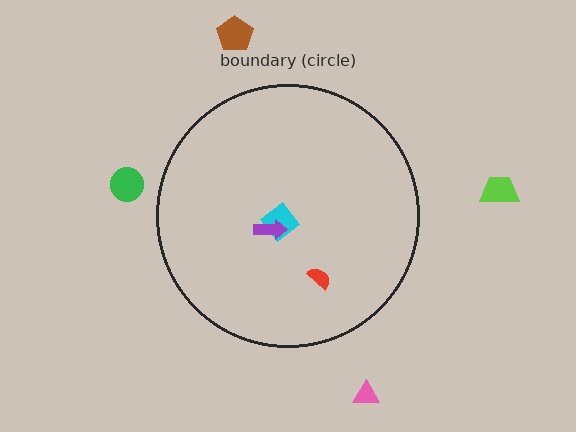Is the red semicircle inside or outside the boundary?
Inside.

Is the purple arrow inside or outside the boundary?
Inside.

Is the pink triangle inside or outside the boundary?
Outside.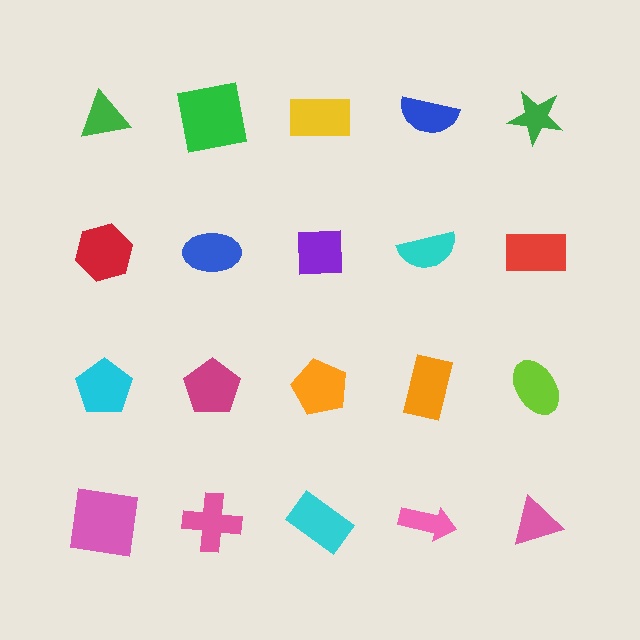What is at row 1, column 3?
A yellow rectangle.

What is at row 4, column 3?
A cyan rectangle.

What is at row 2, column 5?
A red rectangle.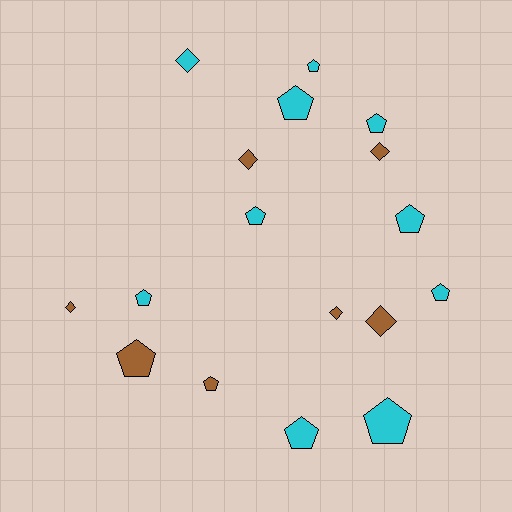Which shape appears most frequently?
Pentagon, with 11 objects.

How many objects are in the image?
There are 17 objects.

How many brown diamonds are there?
There are 5 brown diamonds.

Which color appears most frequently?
Cyan, with 10 objects.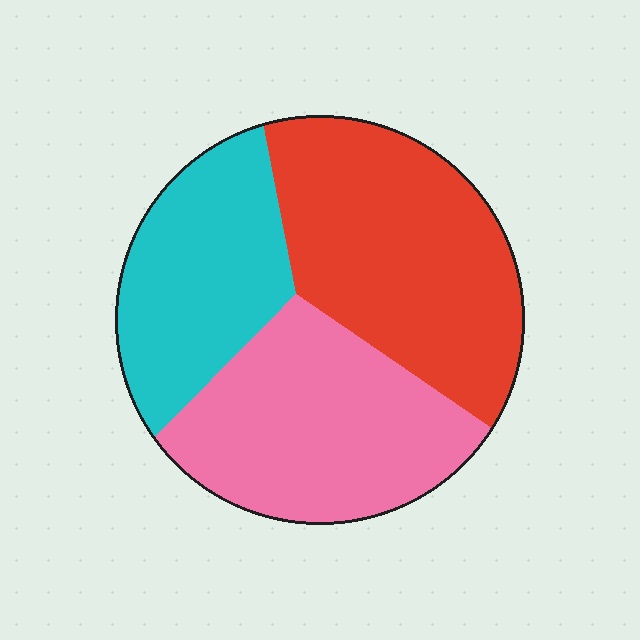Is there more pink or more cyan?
Pink.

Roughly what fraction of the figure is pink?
Pink takes up about one third (1/3) of the figure.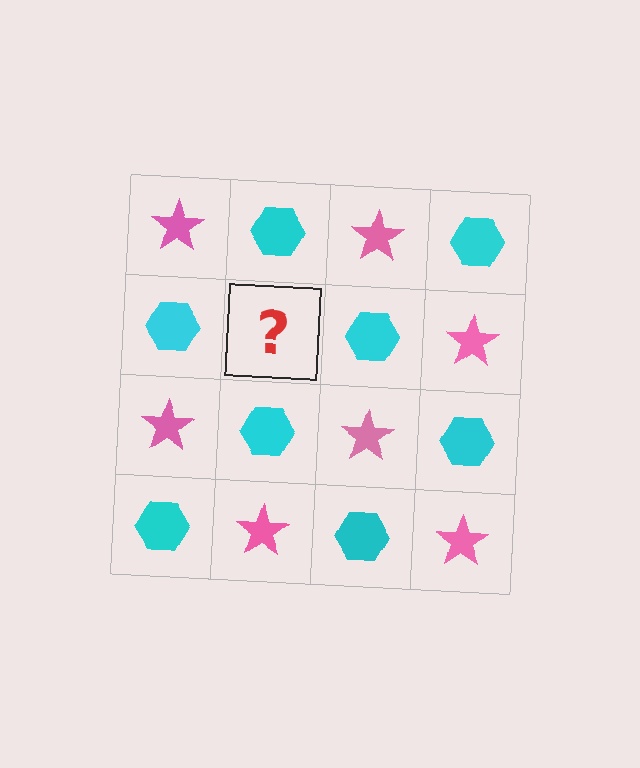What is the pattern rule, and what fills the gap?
The rule is that it alternates pink star and cyan hexagon in a checkerboard pattern. The gap should be filled with a pink star.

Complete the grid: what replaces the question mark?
The question mark should be replaced with a pink star.